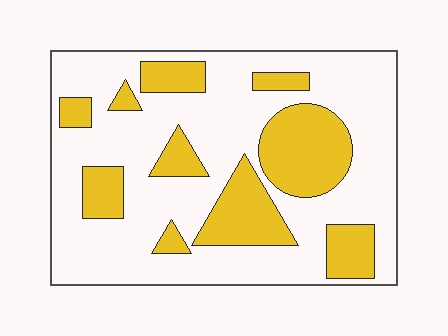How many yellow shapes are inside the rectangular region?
10.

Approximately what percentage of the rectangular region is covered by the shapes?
Approximately 30%.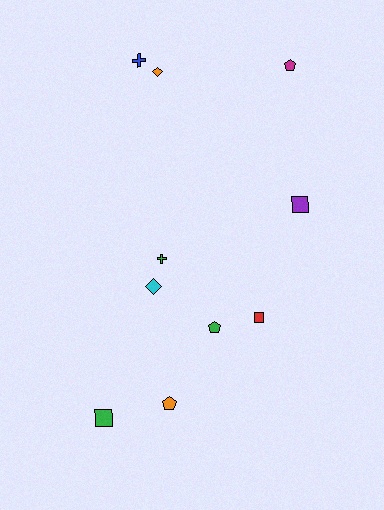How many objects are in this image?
There are 10 objects.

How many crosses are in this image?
There are 2 crosses.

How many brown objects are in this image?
There are no brown objects.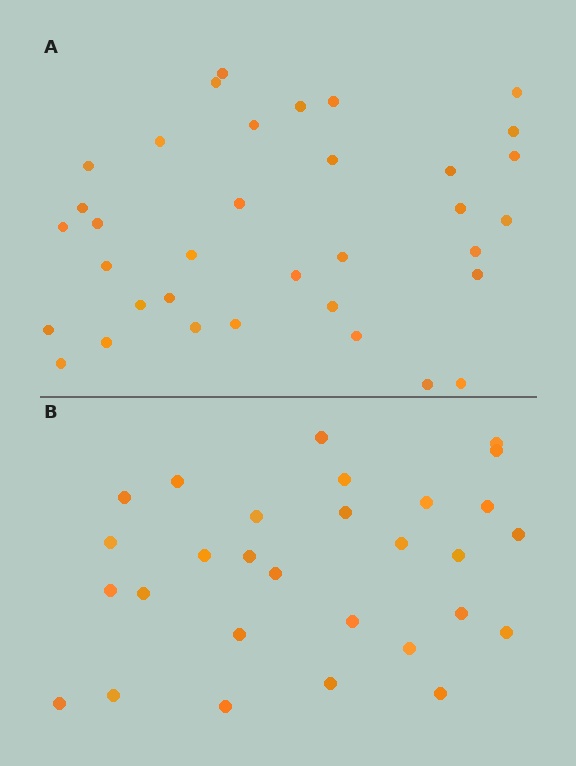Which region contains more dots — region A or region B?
Region A (the top region) has more dots.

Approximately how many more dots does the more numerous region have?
Region A has about 6 more dots than region B.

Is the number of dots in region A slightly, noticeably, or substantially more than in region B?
Region A has only slightly more — the two regions are fairly close. The ratio is roughly 1.2 to 1.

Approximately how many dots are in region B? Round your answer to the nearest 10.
About 30 dots. (The exact count is 29, which rounds to 30.)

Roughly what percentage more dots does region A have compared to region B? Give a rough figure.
About 20% more.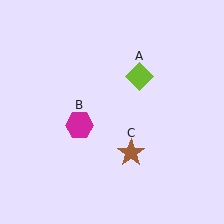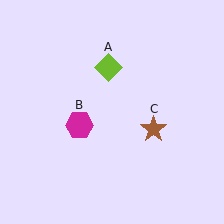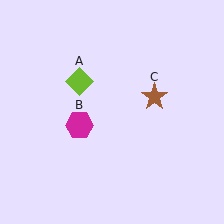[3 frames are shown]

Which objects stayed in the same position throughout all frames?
Magenta hexagon (object B) remained stationary.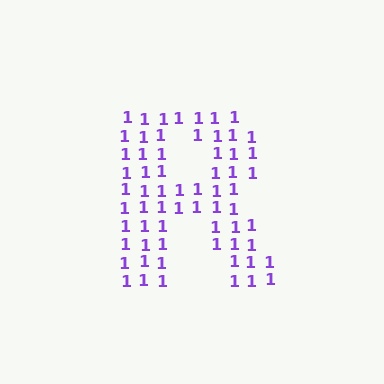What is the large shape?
The large shape is the letter R.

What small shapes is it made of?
It is made of small digit 1's.